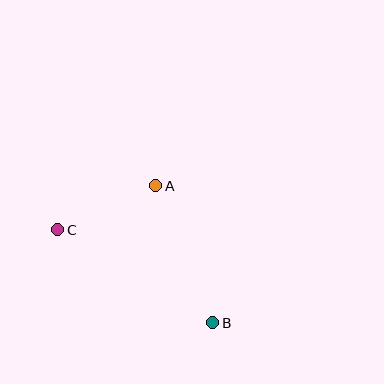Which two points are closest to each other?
Points A and C are closest to each other.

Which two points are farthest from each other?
Points B and C are farthest from each other.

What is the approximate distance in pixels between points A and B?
The distance between A and B is approximately 148 pixels.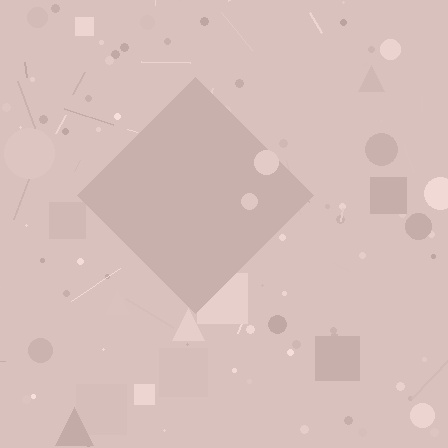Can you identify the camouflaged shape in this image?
The camouflaged shape is a diamond.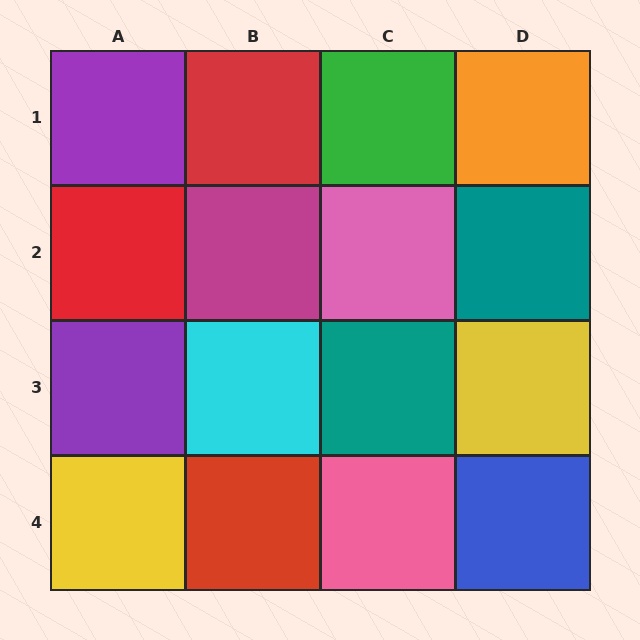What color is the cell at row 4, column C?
Pink.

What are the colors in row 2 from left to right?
Red, magenta, pink, teal.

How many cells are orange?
1 cell is orange.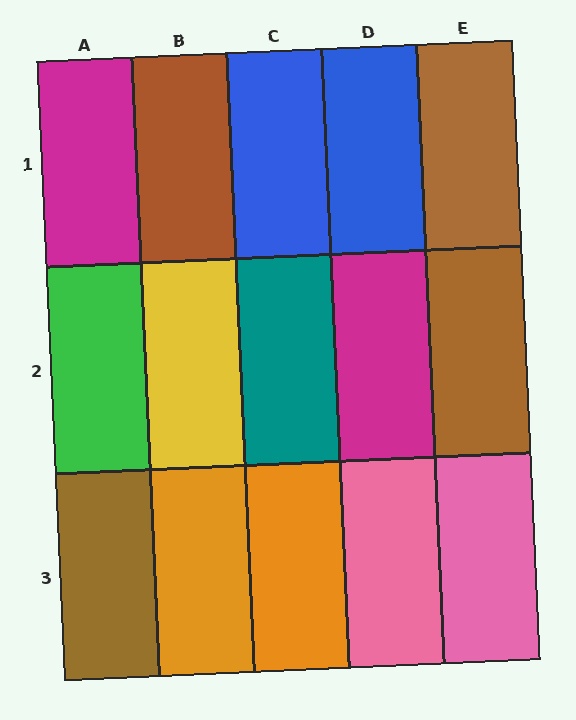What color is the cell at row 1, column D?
Blue.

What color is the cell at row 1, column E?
Brown.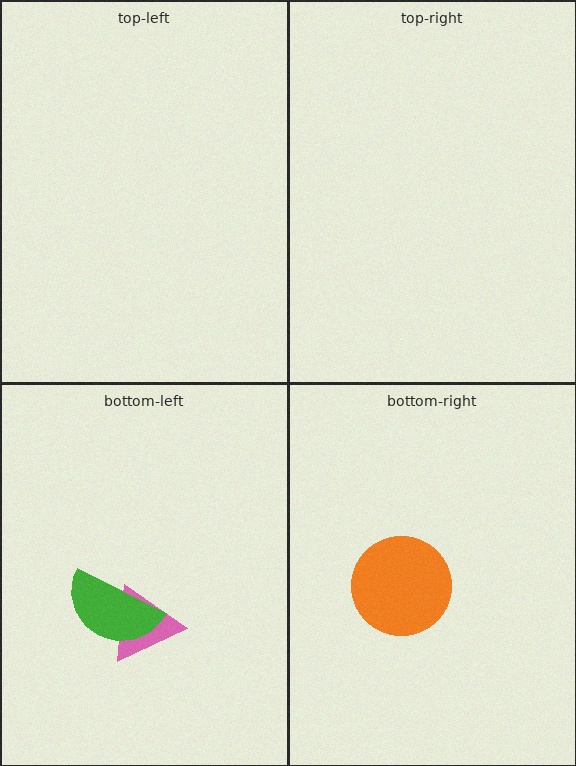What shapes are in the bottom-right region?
The orange circle.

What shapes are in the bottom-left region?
The pink triangle, the green semicircle.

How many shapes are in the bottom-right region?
1.